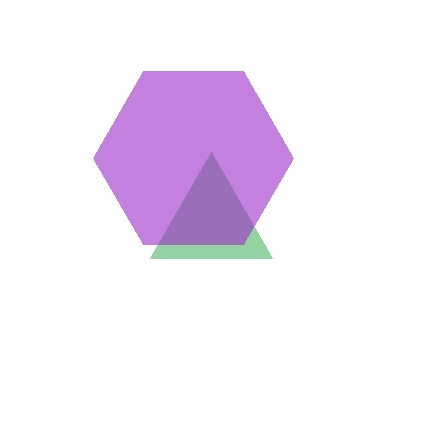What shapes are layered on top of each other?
The layered shapes are: a green triangle, a purple hexagon.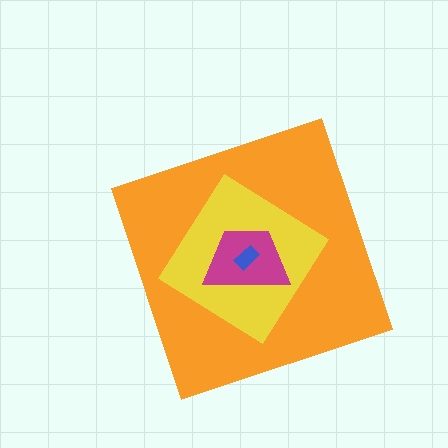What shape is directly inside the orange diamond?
The yellow diamond.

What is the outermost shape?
The orange diamond.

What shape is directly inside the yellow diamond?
The magenta trapezoid.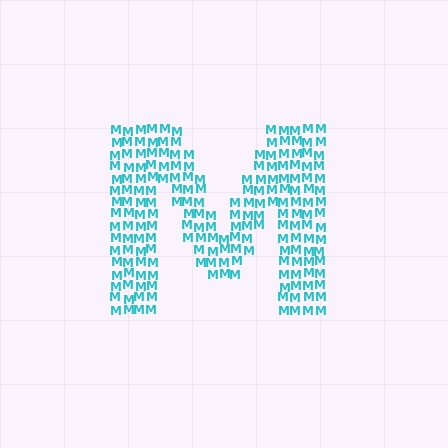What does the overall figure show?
The overall figure shows the letter M.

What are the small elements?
The small elements are letter M's.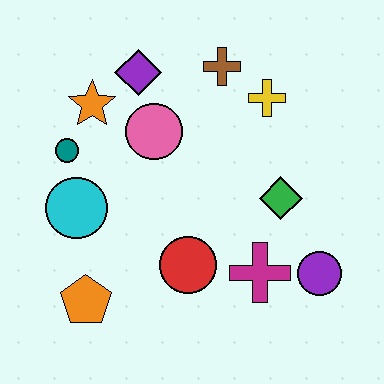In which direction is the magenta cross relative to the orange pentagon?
The magenta cross is to the right of the orange pentagon.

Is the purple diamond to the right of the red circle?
No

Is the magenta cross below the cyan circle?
Yes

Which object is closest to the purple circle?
The magenta cross is closest to the purple circle.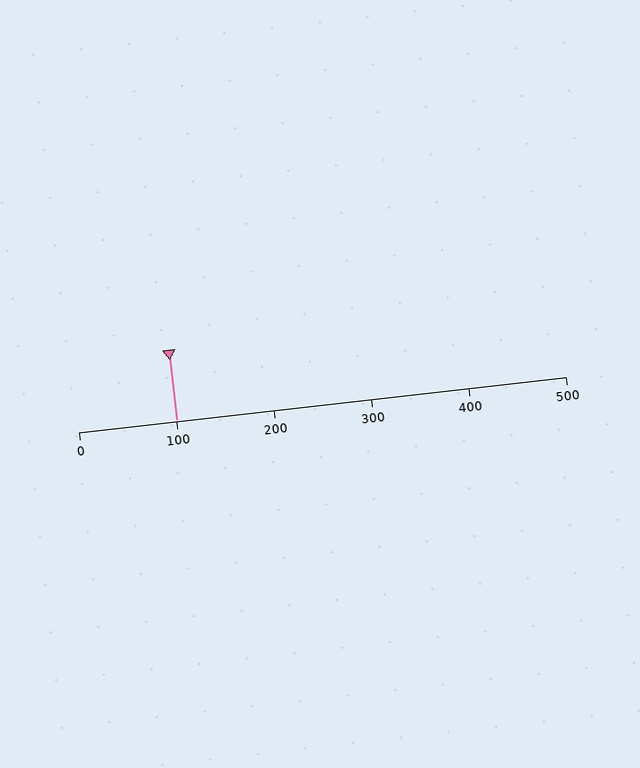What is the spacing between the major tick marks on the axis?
The major ticks are spaced 100 apart.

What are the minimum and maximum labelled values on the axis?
The axis runs from 0 to 500.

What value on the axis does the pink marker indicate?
The marker indicates approximately 100.